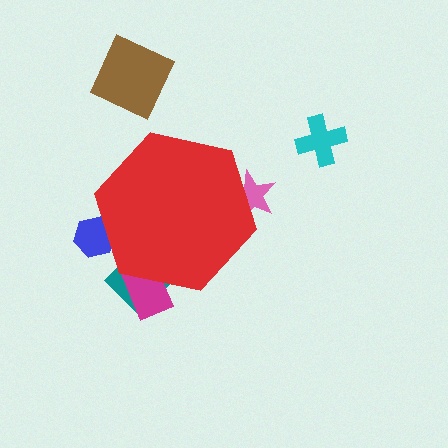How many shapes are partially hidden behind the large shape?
4 shapes are partially hidden.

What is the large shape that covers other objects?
A red hexagon.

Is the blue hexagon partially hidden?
Yes, the blue hexagon is partially hidden behind the red hexagon.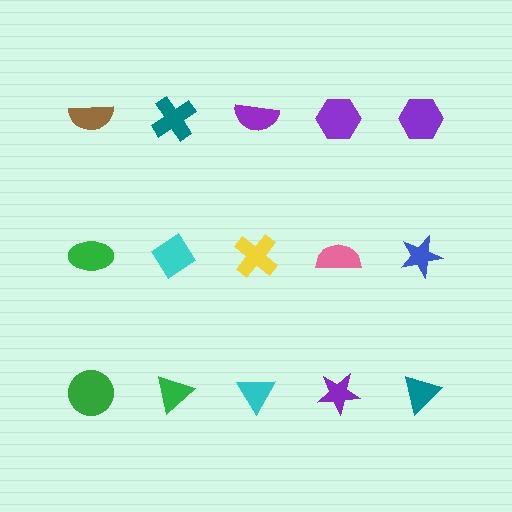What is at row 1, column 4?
A purple hexagon.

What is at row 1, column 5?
A purple hexagon.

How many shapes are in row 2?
5 shapes.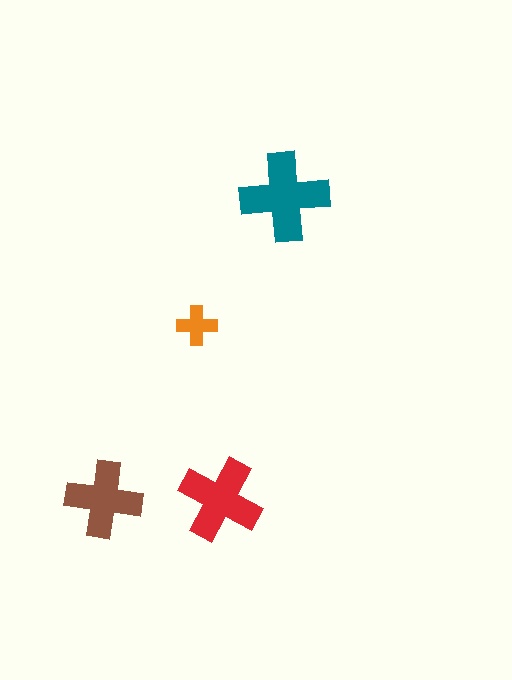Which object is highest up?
The teal cross is topmost.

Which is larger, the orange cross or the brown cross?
The brown one.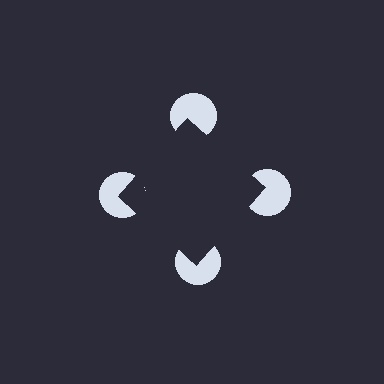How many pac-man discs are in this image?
There are 4 — one at each vertex of the illusory square.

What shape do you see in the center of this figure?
An illusory square — its edges are inferred from the aligned wedge cuts in the pac-man discs, not physically drawn.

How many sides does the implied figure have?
4 sides.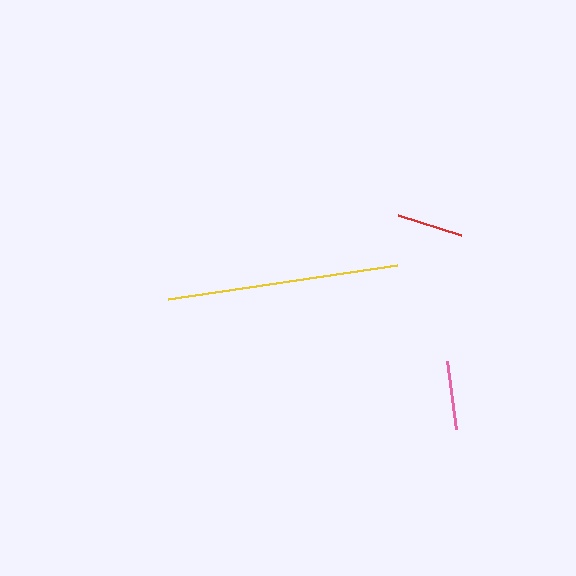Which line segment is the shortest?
The red line is the shortest at approximately 66 pixels.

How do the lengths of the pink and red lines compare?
The pink and red lines are approximately the same length.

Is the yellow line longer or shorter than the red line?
The yellow line is longer than the red line.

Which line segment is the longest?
The yellow line is the longest at approximately 231 pixels.